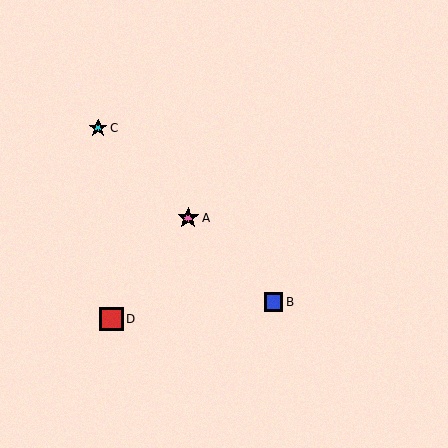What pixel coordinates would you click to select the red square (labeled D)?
Click at (112, 319) to select the red square D.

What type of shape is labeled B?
Shape B is a blue square.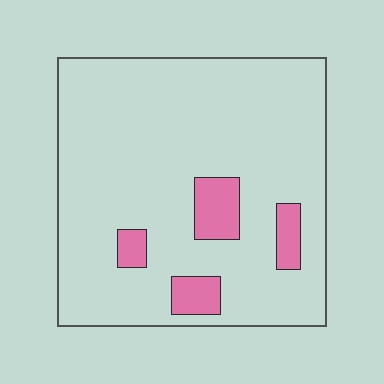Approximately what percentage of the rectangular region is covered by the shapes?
Approximately 10%.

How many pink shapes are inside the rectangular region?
4.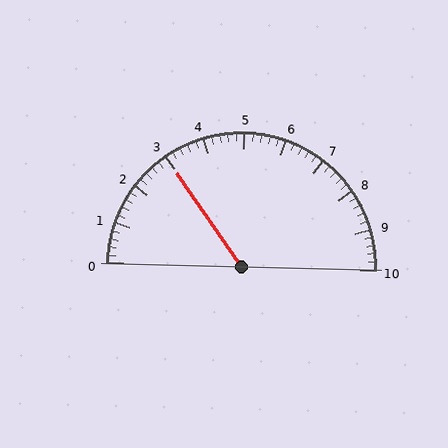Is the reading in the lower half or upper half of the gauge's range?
The reading is in the lower half of the range (0 to 10).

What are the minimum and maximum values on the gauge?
The gauge ranges from 0 to 10.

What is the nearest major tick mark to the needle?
The nearest major tick mark is 3.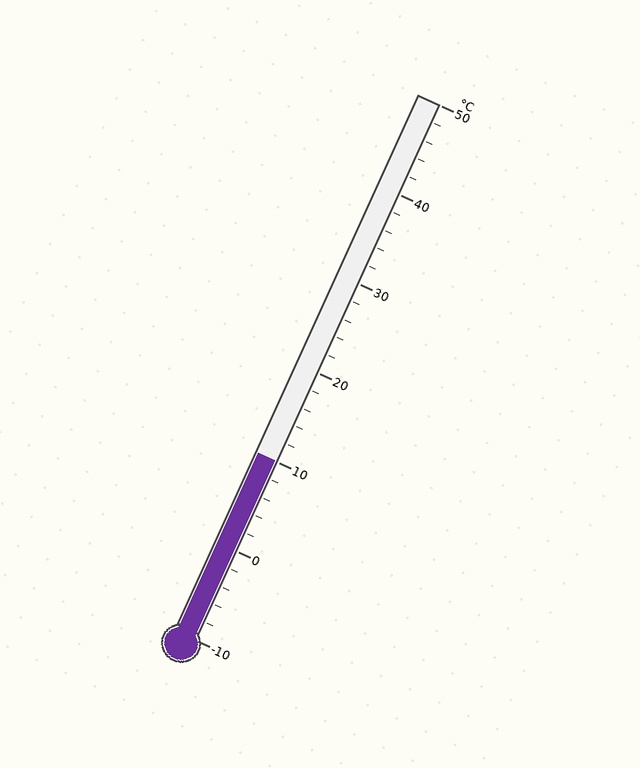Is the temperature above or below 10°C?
The temperature is at 10°C.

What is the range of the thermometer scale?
The thermometer scale ranges from -10°C to 50°C.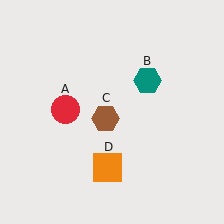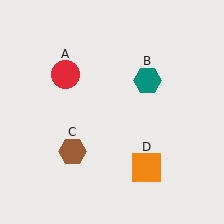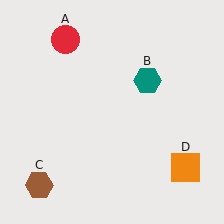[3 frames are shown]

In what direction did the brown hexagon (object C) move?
The brown hexagon (object C) moved down and to the left.